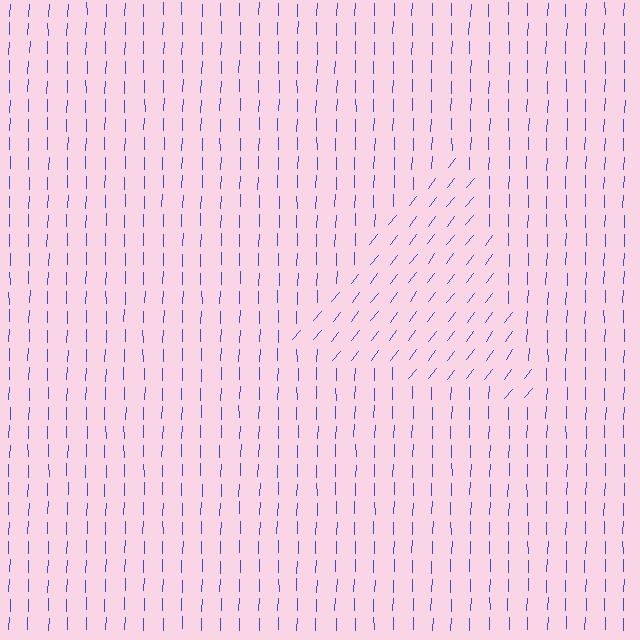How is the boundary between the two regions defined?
The boundary is defined purely by a change in line orientation (approximately 36 degrees difference). All lines are the same color and thickness.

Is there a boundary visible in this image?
Yes, there is a texture boundary formed by a change in line orientation.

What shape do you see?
I see a triangle.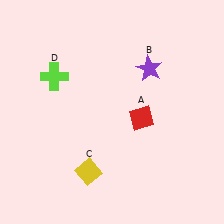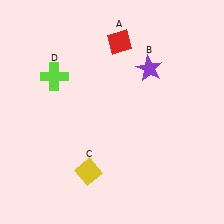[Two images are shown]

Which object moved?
The red diamond (A) moved up.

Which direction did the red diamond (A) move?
The red diamond (A) moved up.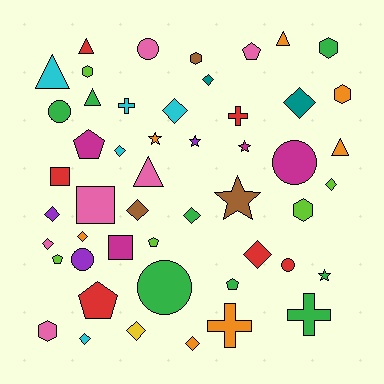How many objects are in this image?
There are 50 objects.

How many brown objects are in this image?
There are 3 brown objects.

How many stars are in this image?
There are 5 stars.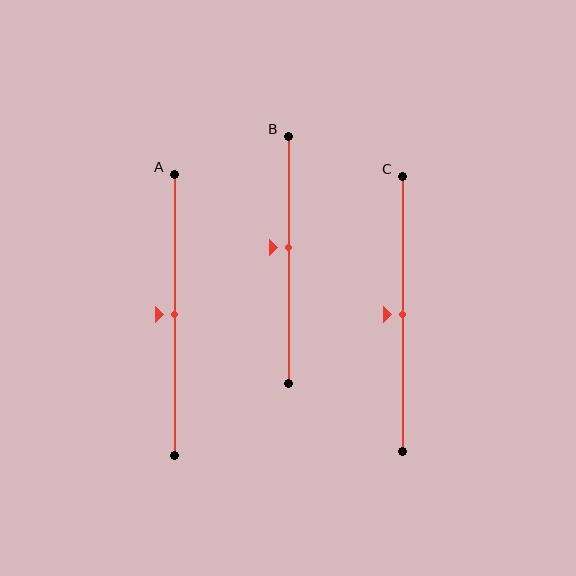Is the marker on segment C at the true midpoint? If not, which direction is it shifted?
Yes, the marker on segment C is at the true midpoint.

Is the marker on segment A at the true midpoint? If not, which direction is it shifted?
Yes, the marker on segment A is at the true midpoint.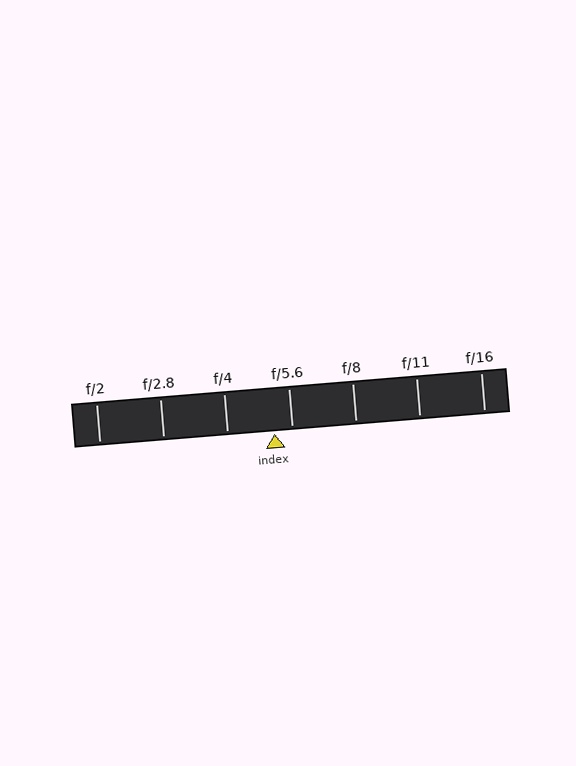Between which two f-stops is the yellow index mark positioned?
The index mark is between f/4 and f/5.6.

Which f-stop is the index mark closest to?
The index mark is closest to f/5.6.